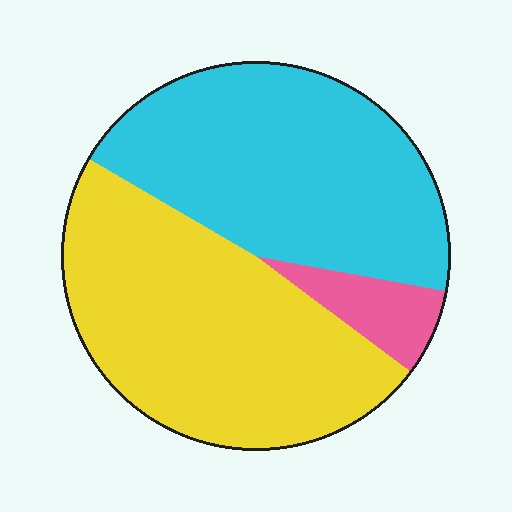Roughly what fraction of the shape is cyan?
Cyan takes up between a quarter and a half of the shape.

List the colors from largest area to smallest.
From largest to smallest: yellow, cyan, pink.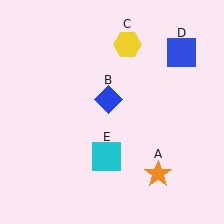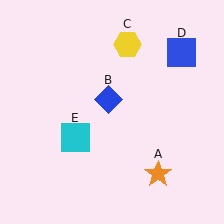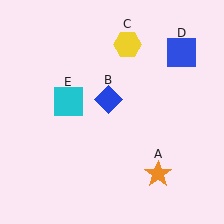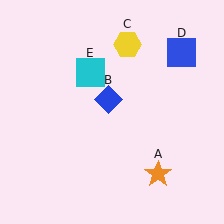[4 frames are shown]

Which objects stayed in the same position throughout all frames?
Orange star (object A) and blue diamond (object B) and yellow hexagon (object C) and blue square (object D) remained stationary.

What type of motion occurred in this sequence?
The cyan square (object E) rotated clockwise around the center of the scene.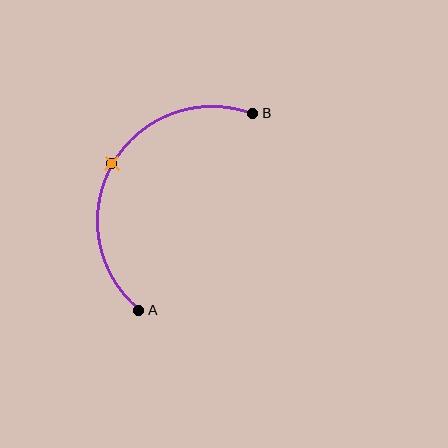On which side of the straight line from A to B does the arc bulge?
The arc bulges to the left of the straight line connecting A and B.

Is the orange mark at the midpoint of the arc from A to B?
Yes. The orange mark lies on the arc at equal arc-length from both A and B — it is the arc midpoint.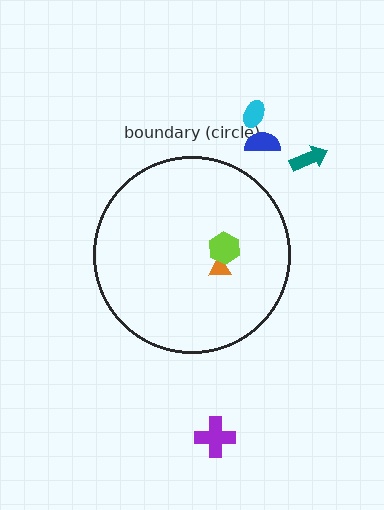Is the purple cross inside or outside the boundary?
Outside.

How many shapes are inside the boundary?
2 inside, 4 outside.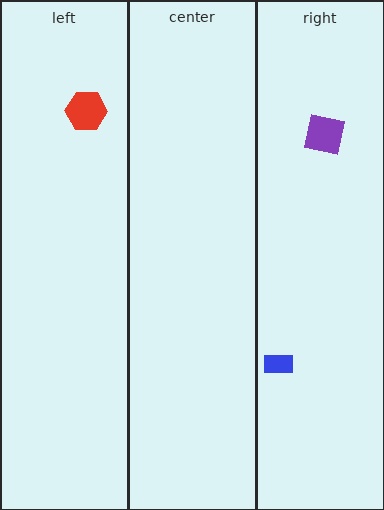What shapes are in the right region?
The purple square, the blue rectangle.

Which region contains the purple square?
The right region.